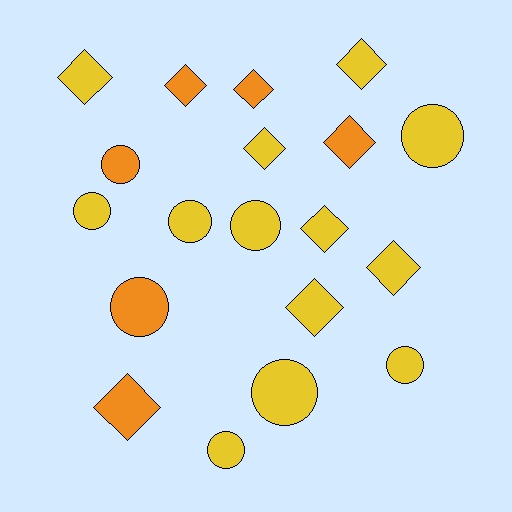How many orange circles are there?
There are 2 orange circles.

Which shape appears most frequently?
Diamond, with 10 objects.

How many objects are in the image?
There are 19 objects.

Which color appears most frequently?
Yellow, with 13 objects.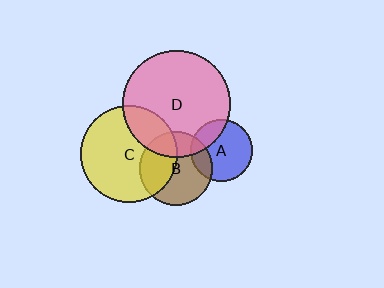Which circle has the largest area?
Circle D (pink).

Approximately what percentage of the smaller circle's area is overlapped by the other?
Approximately 25%.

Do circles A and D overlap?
Yes.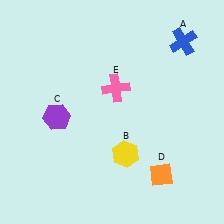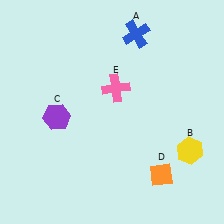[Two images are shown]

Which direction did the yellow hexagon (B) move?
The yellow hexagon (B) moved right.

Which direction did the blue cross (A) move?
The blue cross (A) moved left.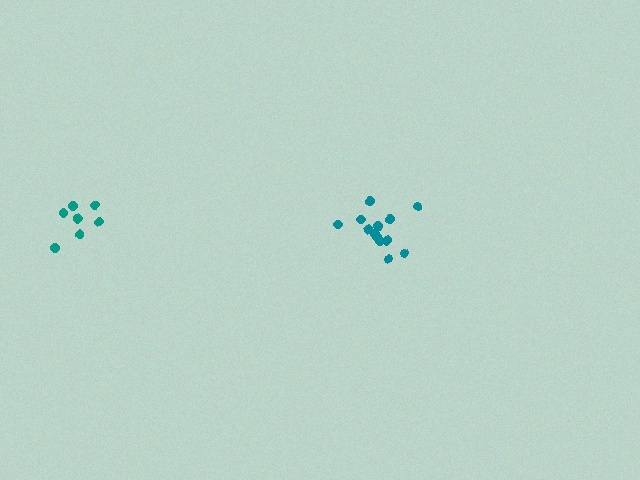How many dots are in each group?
Group 1: 7 dots, Group 2: 13 dots (20 total).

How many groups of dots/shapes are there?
There are 2 groups.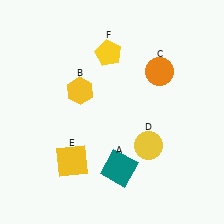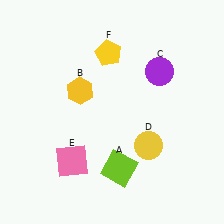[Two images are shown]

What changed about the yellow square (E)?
In Image 1, E is yellow. In Image 2, it changed to pink.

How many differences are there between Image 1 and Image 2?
There are 3 differences between the two images.